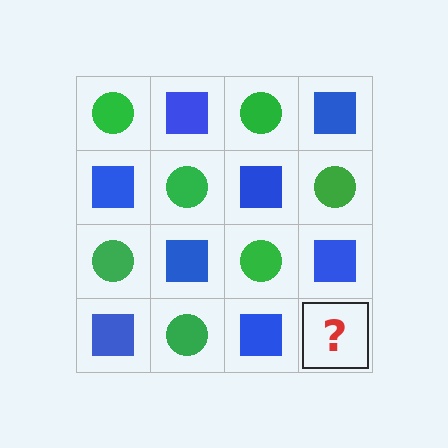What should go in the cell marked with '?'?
The missing cell should contain a green circle.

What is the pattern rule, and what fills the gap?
The rule is that it alternates green circle and blue square in a checkerboard pattern. The gap should be filled with a green circle.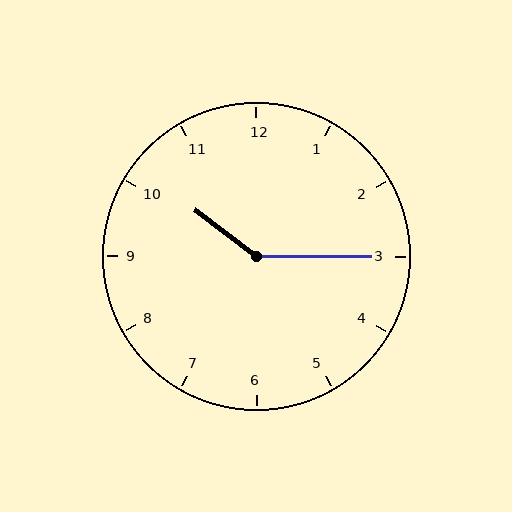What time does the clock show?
10:15.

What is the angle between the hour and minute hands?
Approximately 142 degrees.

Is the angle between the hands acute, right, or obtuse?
It is obtuse.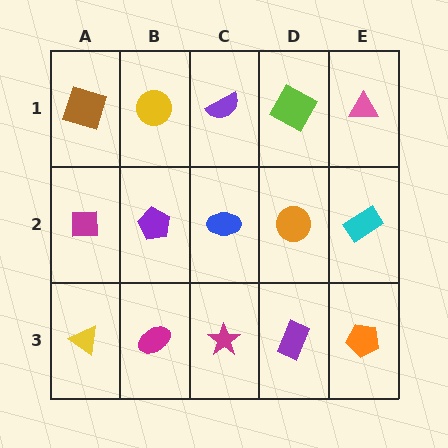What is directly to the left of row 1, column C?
A yellow circle.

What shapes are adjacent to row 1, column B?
A purple pentagon (row 2, column B), a brown square (row 1, column A), a purple semicircle (row 1, column C).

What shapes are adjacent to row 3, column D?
An orange circle (row 2, column D), a magenta star (row 3, column C), an orange pentagon (row 3, column E).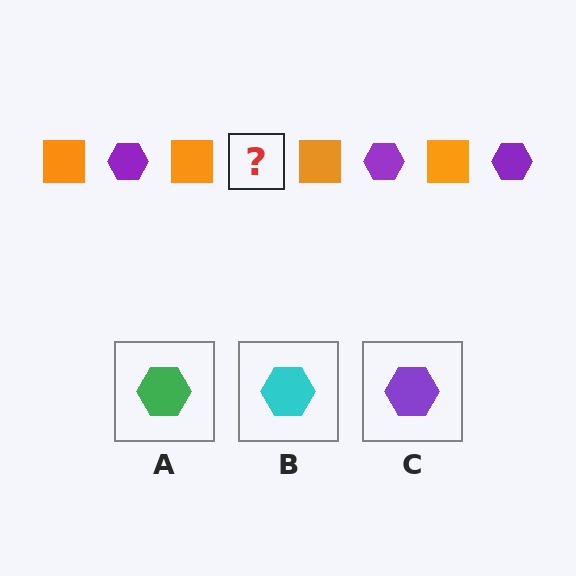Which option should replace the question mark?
Option C.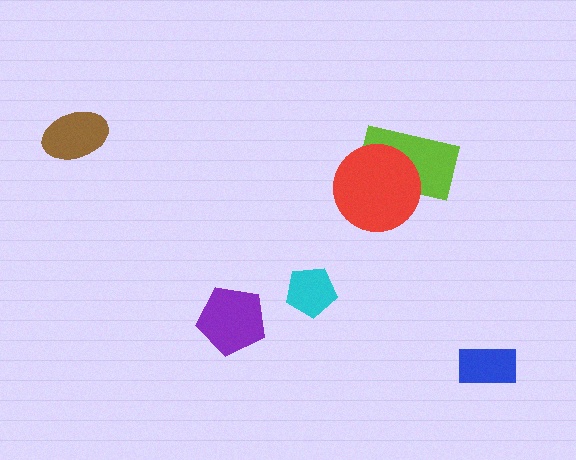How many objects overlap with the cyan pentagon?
0 objects overlap with the cyan pentagon.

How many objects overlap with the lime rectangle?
1 object overlaps with the lime rectangle.